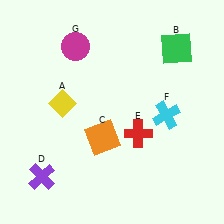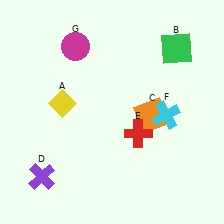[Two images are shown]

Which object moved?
The orange square (C) moved right.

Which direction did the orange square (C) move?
The orange square (C) moved right.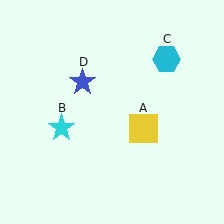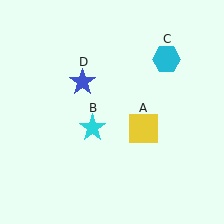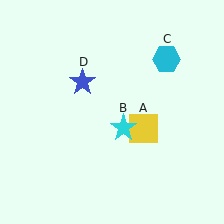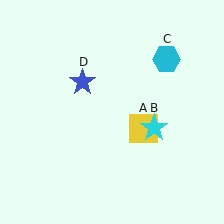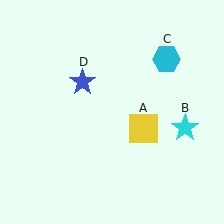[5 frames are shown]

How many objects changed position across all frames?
1 object changed position: cyan star (object B).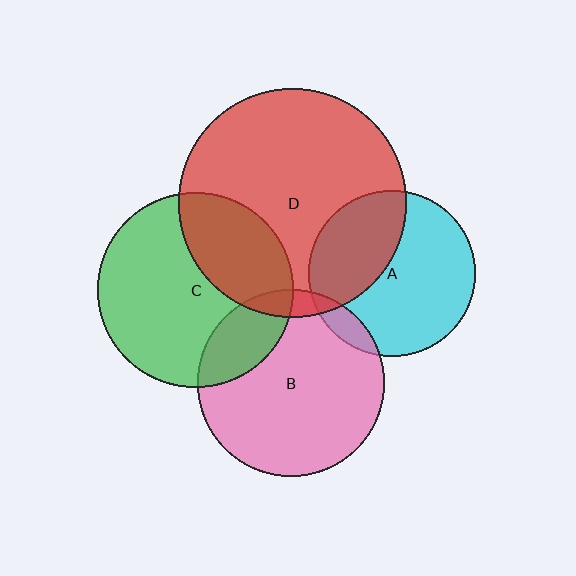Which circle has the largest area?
Circle D (red).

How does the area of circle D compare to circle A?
Approximately 1.9 times.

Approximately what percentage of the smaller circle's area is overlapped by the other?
Approximately 10%.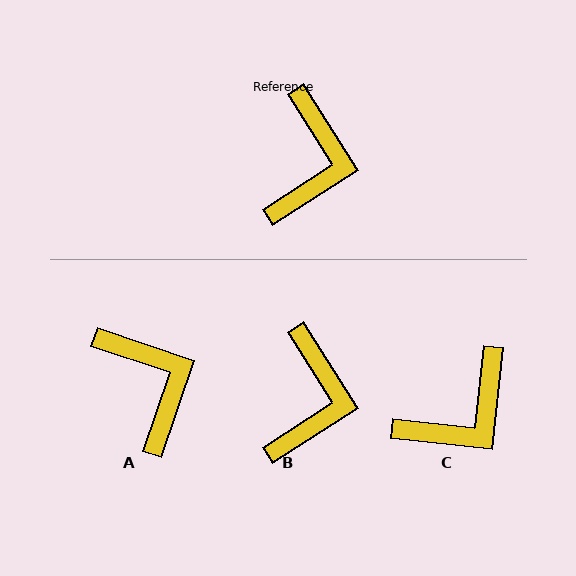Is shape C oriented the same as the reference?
No, it is off by about 39 degrees.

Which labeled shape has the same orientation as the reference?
B.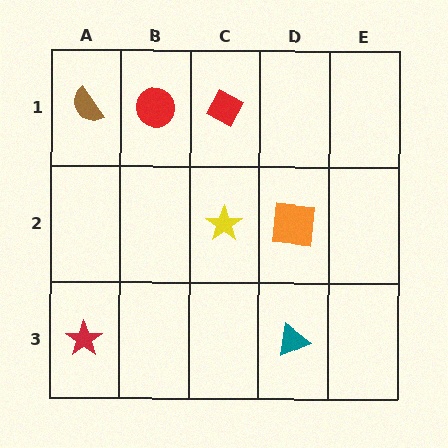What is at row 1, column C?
A red diamond.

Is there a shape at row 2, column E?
No, that cell is empty.